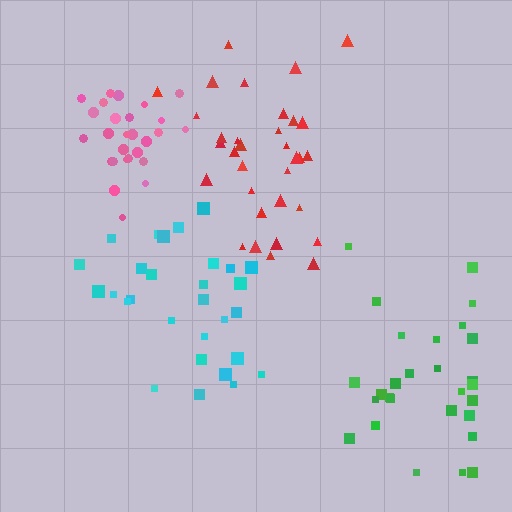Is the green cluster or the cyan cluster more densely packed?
Cyan.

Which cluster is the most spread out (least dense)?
Green.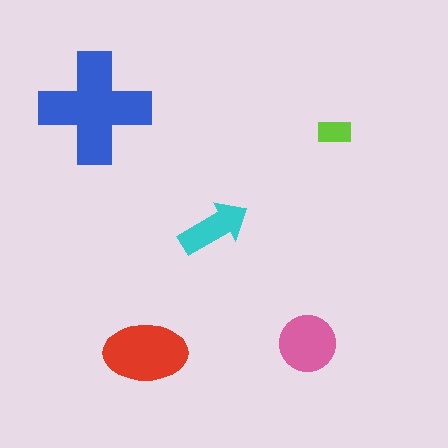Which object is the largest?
The blue cross.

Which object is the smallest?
The lime rectangle.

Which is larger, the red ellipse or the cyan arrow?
The red ellipse.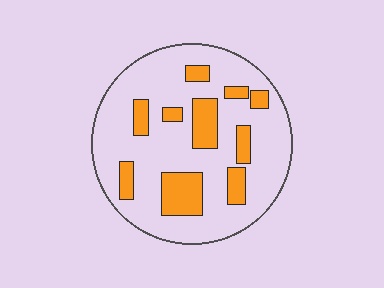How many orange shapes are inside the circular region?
10.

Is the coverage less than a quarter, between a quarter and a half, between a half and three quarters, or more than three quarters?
Less than a quarter.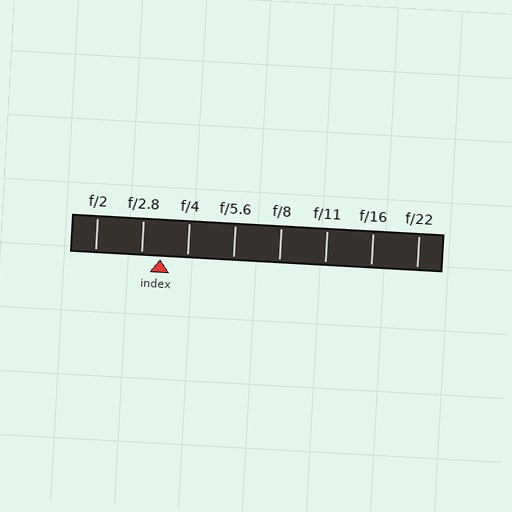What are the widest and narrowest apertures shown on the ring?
The widest aperture shown is f/2 and the narrowest is f/22.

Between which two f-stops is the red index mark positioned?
The index mark is between f/2.8 and f/4.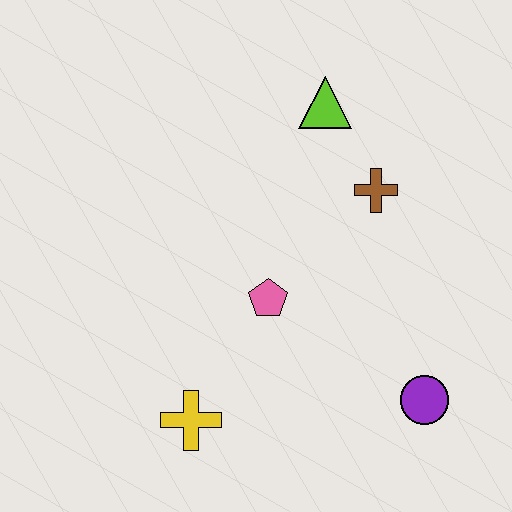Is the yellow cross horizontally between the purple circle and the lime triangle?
No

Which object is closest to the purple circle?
The pink pentagon is closest to the purple circle.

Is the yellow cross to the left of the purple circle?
Yes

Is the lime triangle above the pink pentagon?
Yes